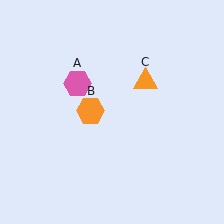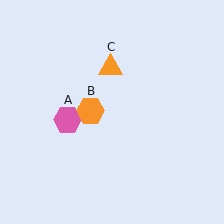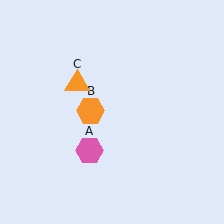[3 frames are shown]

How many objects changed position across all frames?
2 objects changed position: pink hexagon (object A), orange triangle (object C).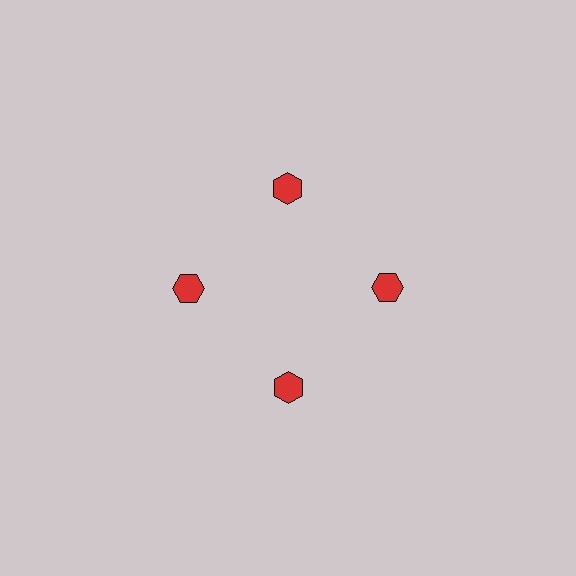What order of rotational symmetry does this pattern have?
This pattern has 4-fold rotational symmetry.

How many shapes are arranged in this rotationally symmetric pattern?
There are 4 shapes, arranged in 4 groups of 1.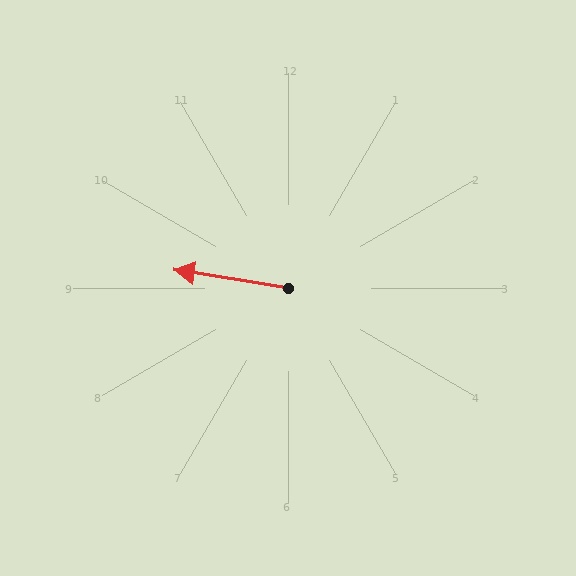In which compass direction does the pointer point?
West.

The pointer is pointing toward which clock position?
Roughly 9 o'clock.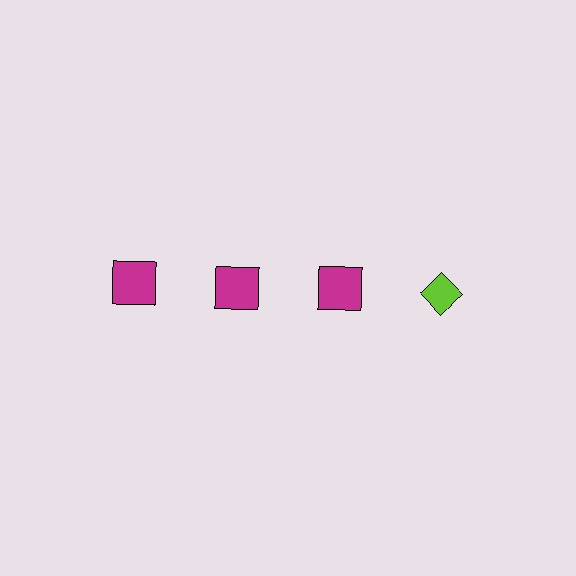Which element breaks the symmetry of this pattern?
The lime diamond in the top row, second from right column breaks the symmetry. All other shapes are magenta squares.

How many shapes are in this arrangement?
There are 4 shapes arranged in a grid pattern.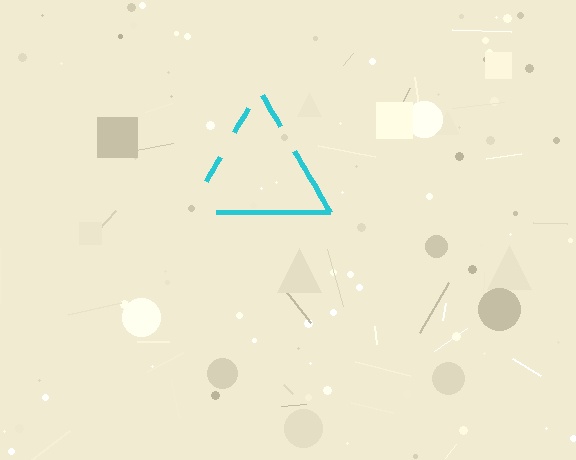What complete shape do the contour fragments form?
The contour fragments form a triangle.